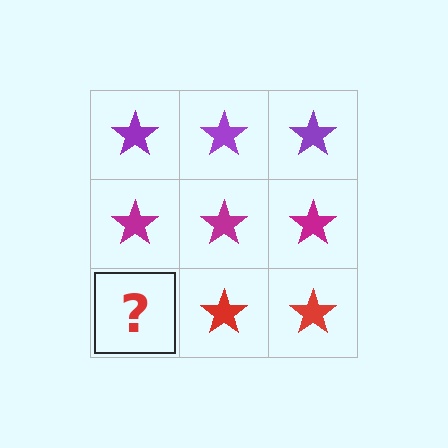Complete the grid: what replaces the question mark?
The question mark should be replaced with a red star.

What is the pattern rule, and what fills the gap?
The rule is that each row has a consistent color. The gap should be filled with a red star.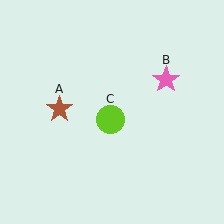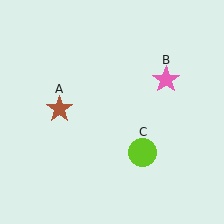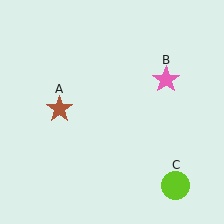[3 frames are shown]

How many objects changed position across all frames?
1 object changed position: lime circle (object C).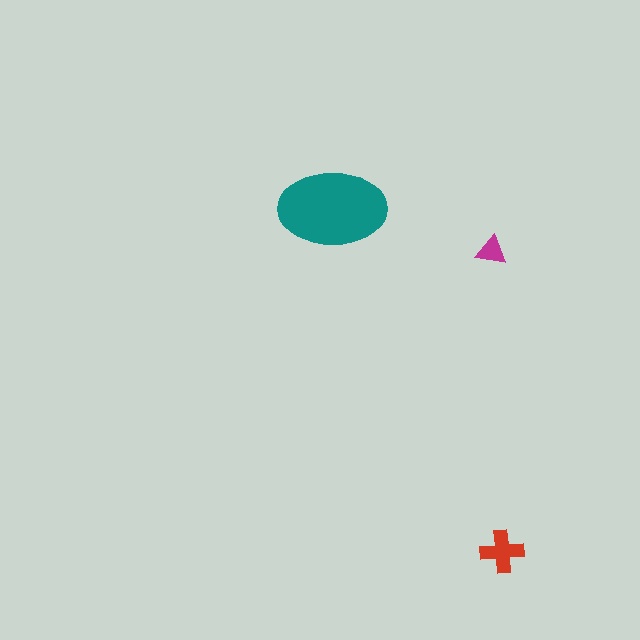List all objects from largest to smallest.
The teal ellipse, the red cross, the magenta triangle.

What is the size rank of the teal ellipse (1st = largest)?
1st.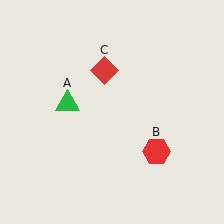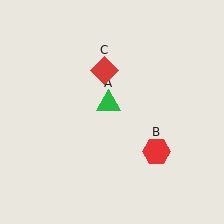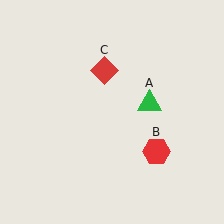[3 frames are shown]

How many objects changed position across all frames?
1 object changed position: green triangle (object A).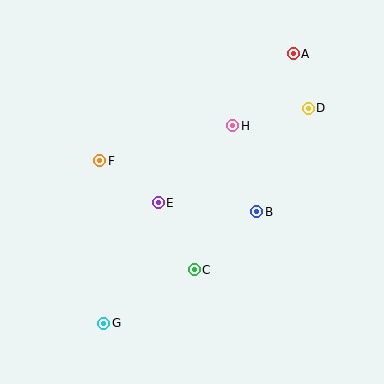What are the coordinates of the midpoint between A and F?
The midpoint between A and F is at (196, 107).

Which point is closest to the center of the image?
Point E at (158, 203) is closest to the center.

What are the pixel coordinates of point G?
Point G is at (104, 323).